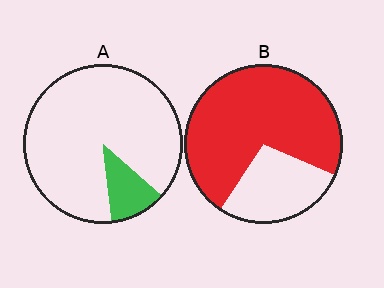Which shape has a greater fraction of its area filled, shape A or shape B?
Shape B.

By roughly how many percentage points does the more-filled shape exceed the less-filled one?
By roughly 60 percentage points (B over A).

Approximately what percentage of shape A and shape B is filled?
A is approximately 10% and B is approximately 70%.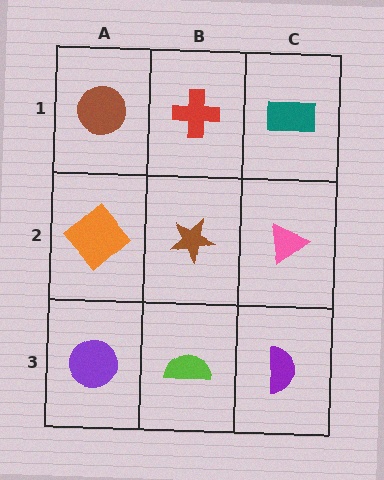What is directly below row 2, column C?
A purple semicircle.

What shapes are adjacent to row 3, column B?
A brown star (row 2, column B), a purple circle (row 3, column A), a purple semicircle (row 3, column C).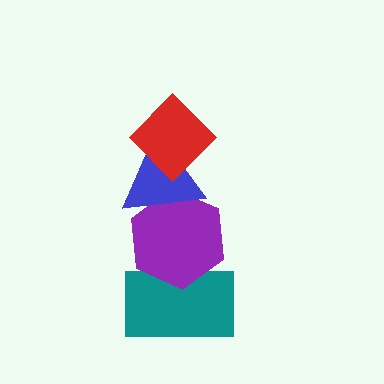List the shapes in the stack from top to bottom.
From top to bottom: the red diamond, the blue triangle, the purple hexagon, the teal rectangle.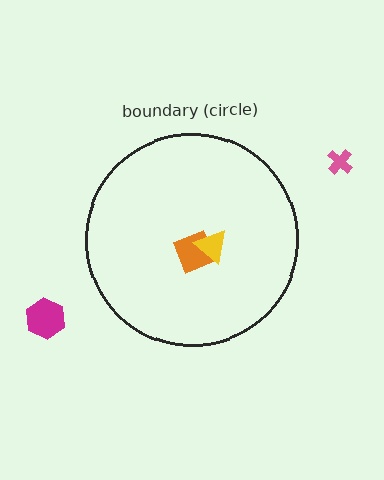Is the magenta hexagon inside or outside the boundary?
Outside.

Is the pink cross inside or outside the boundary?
Outside.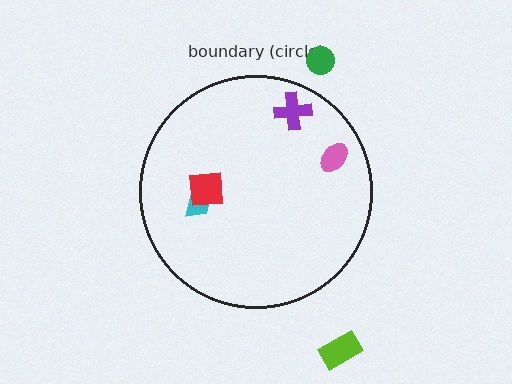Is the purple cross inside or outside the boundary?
Inside.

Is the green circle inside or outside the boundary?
Outside.